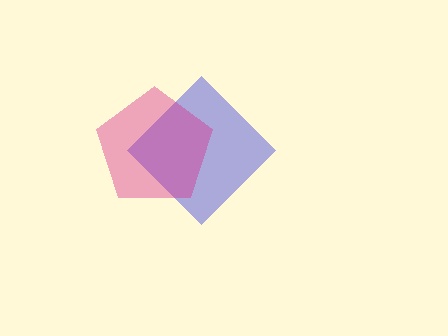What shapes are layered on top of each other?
The layered shapes are: a blue diamond, a magenta pentagon.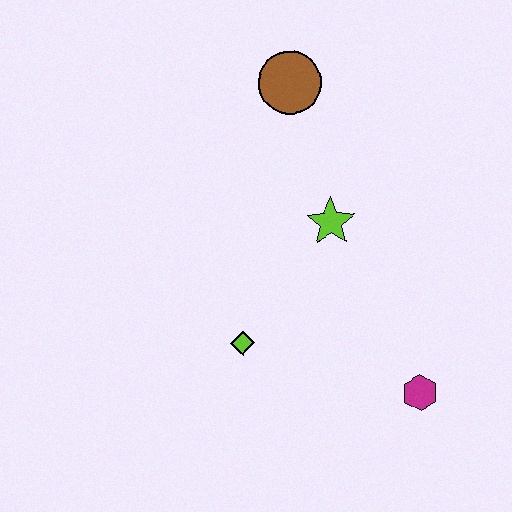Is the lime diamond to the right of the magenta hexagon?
No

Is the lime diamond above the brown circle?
No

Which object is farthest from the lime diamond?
The brown circle is farthest from the lime diamond.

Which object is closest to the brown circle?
The lime star is closest to the brown circle.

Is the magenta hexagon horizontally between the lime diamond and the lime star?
No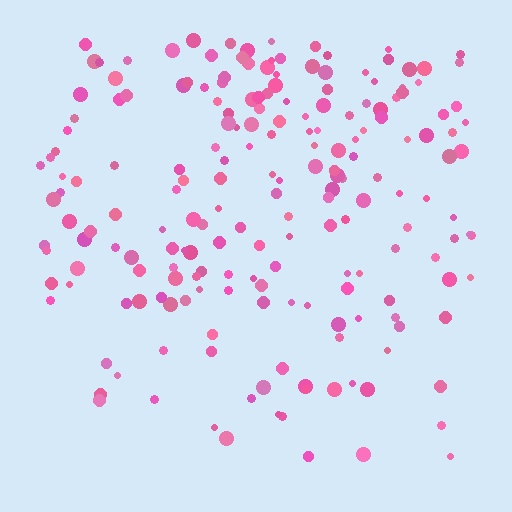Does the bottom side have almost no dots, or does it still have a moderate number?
Still a moderate number, just noticeably fewer than the top.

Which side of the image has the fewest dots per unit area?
The bottom.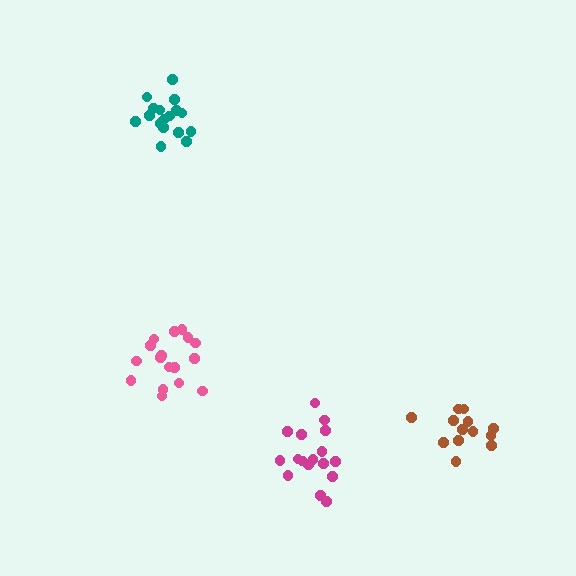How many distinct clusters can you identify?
There are 4 distinct clusters.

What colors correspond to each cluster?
The clusters are colored: pink, brown, magenta, teal.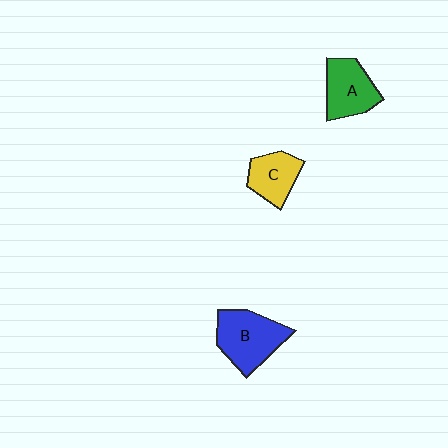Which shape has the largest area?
Shape B (blue).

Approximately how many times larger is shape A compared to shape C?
Approximately 1.2 times.